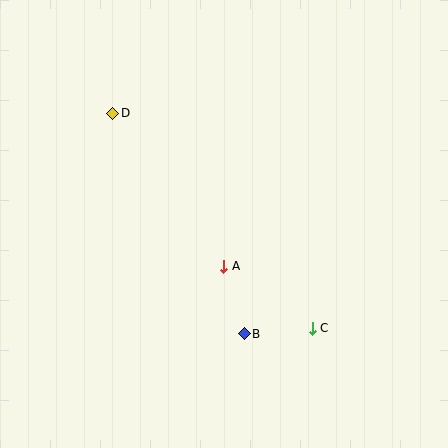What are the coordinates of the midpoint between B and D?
The midpoint between B and D is at (179, 224).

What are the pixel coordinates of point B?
Point B is at (244, 334).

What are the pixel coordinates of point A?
Point A is at (224, 266).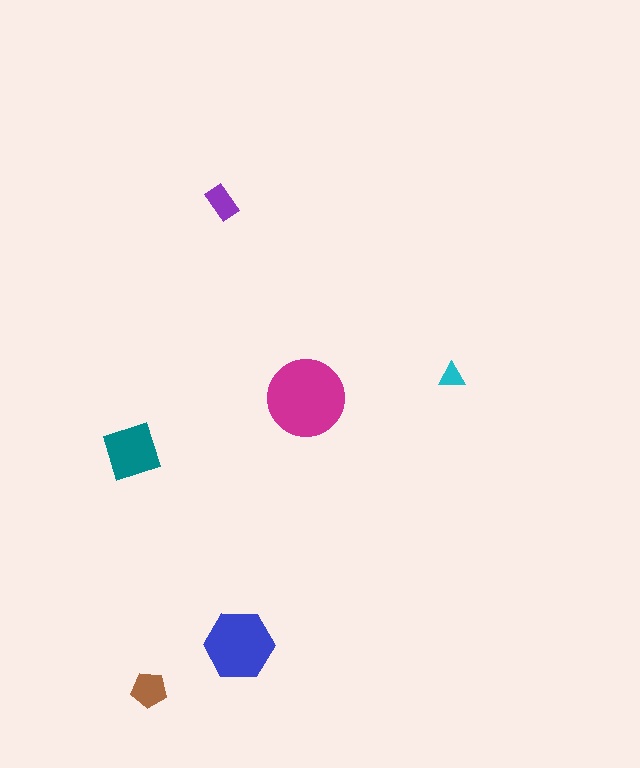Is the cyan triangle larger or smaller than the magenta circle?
Smaller.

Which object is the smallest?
The cyan triangle.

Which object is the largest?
The magenta circle.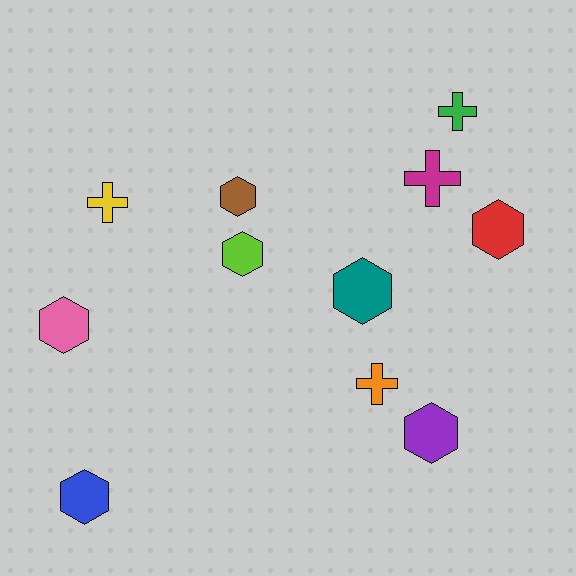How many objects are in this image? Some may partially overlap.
There are 11 objects.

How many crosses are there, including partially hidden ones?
There are 4 crosses.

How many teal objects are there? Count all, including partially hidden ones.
There is 1 teal object.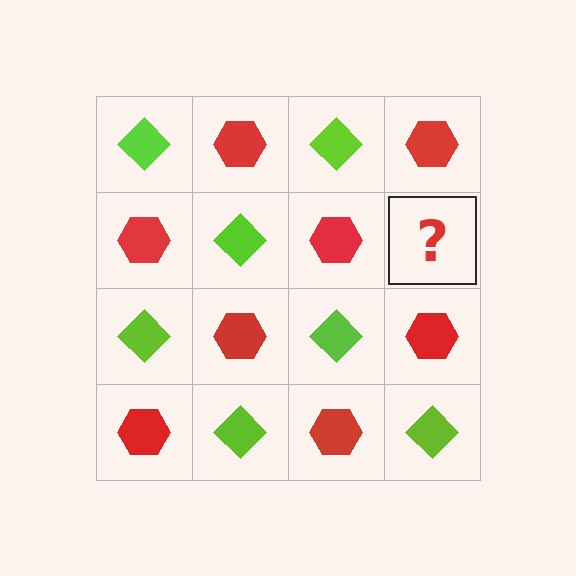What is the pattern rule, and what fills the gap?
The rule is that it alternates lime diamond and red hexagon in a checkerboard pattern. The gap should be filled with a lime diamond.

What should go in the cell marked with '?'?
The missing cell should contain a lime diamond.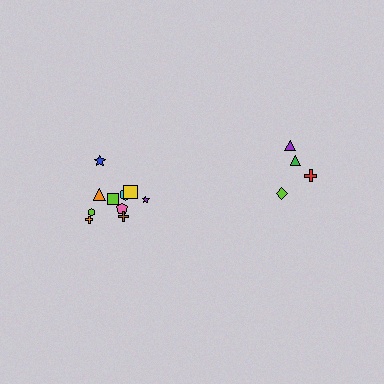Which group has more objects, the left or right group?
The left group.